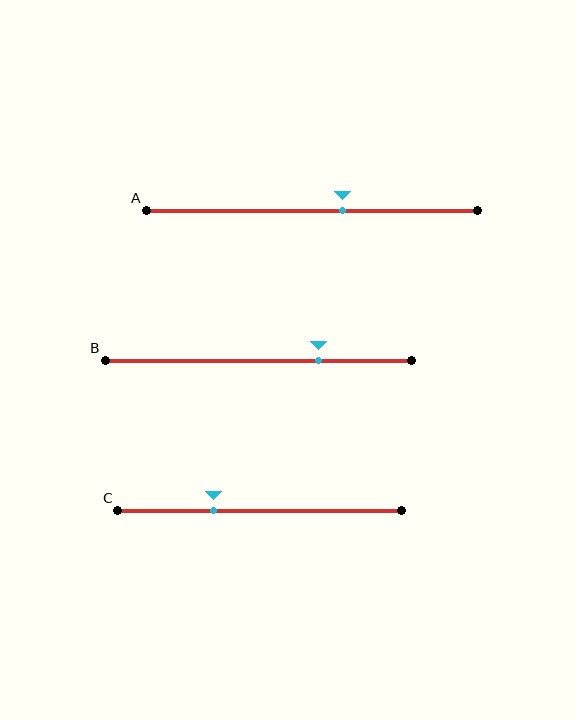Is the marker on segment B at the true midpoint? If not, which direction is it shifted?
No, the marker on segment B is shifted to the right by about 20% of the segment length.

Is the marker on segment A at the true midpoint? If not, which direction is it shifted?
No, the marker on segment A is shifted to the right by about 9% of the segment length.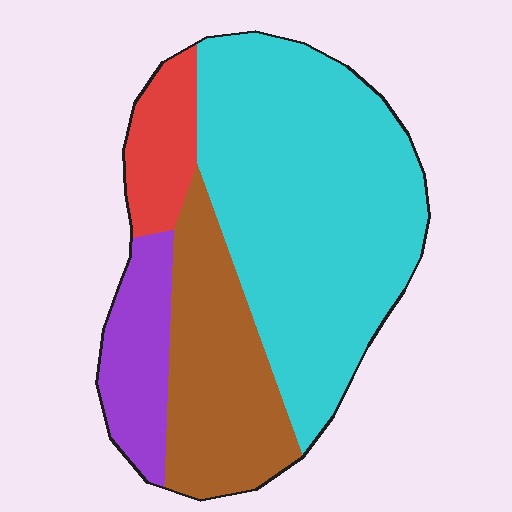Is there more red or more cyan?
Cyan.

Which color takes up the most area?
Cyan, at roughly 55%.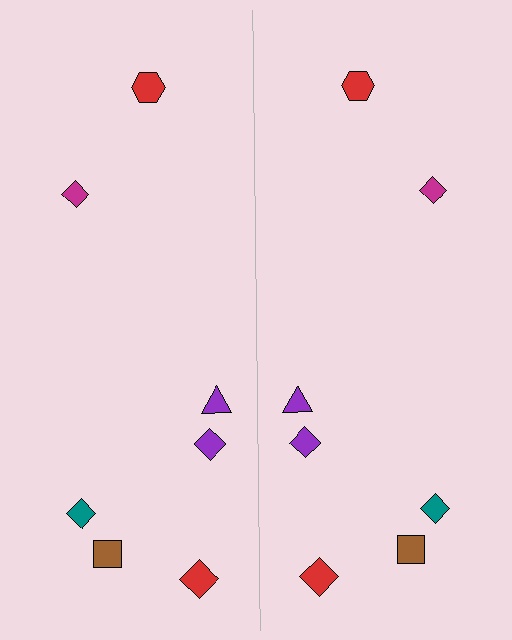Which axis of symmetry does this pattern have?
The pattern has a vertical axis of symmetry running through the center of the image.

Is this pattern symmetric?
Yes, this pattern has bilateral (reflection) symmetry.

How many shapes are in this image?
There are 14 shapes in this image.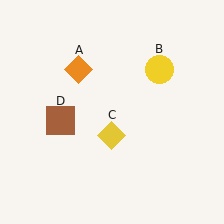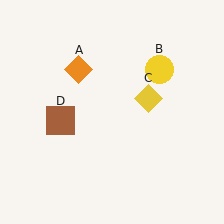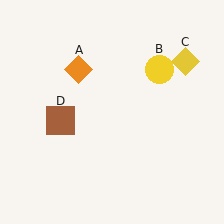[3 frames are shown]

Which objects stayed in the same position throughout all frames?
Orange diamond (object A) and yellow circle (object B) and brown square (object D) remained stationary.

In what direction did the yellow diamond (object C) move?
The yellow diamond (object C) moved up and to the right.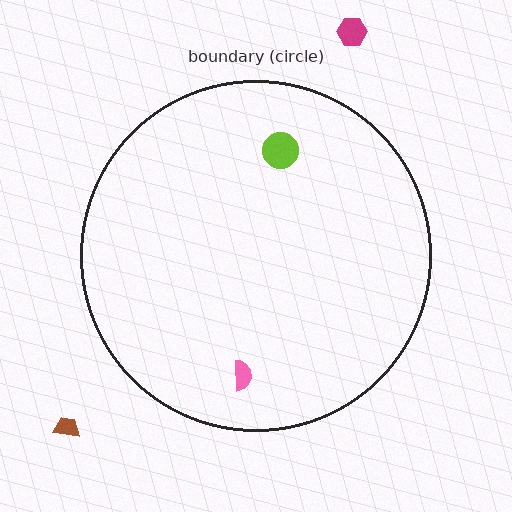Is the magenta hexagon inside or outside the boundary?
Outside.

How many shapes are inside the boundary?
2 inside, 2 outside.